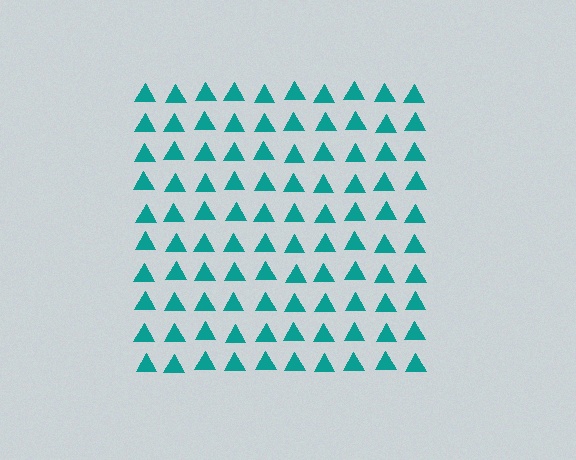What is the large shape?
The large shape is a square.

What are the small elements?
The small elements are triangles.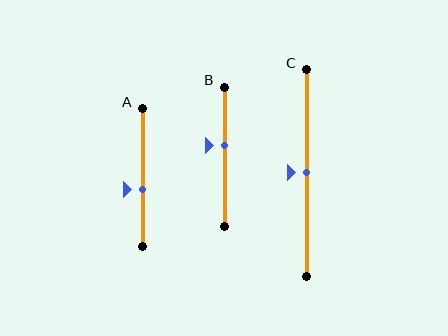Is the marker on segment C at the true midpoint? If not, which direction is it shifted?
Yes, the marker on segment C is at the true midpoint.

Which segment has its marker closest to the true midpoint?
Segment C has its marker closest to the true midpoint.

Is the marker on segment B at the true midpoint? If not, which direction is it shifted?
No, the marker on segment B is shifted upward by about 8% of the segment length.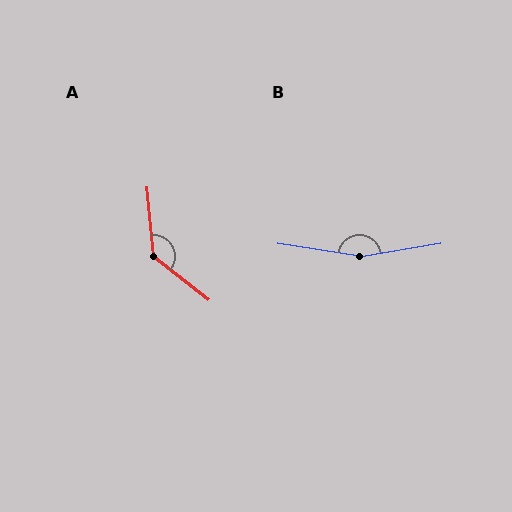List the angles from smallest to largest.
A (134°), B (162°).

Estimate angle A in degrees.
Approximately 134 degrees.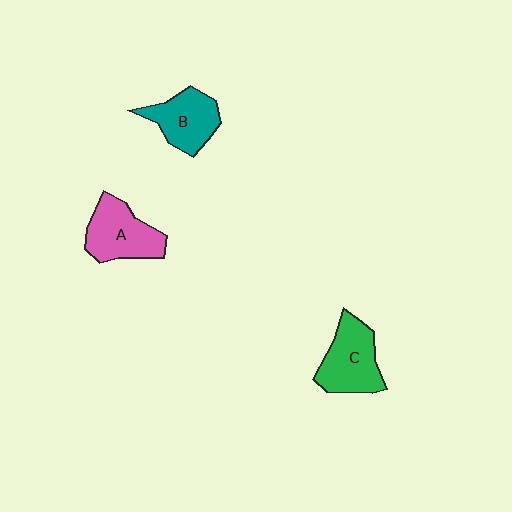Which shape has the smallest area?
Shape B (teal).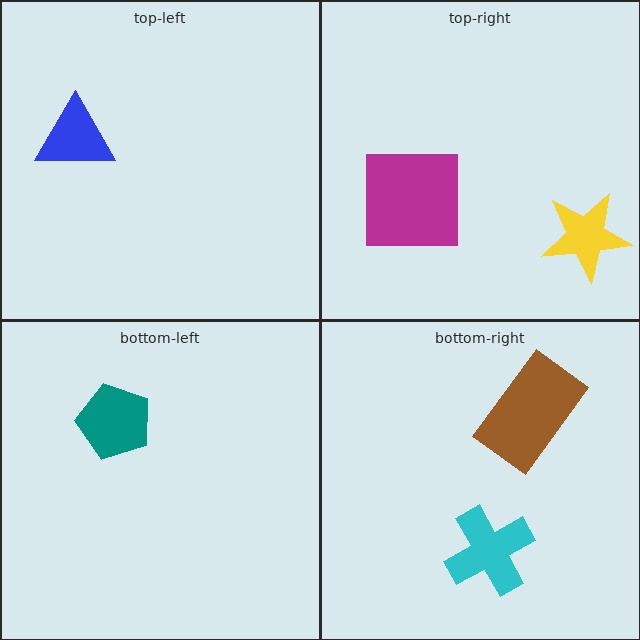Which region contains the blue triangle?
The top-left region.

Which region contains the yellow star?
The top-right region.